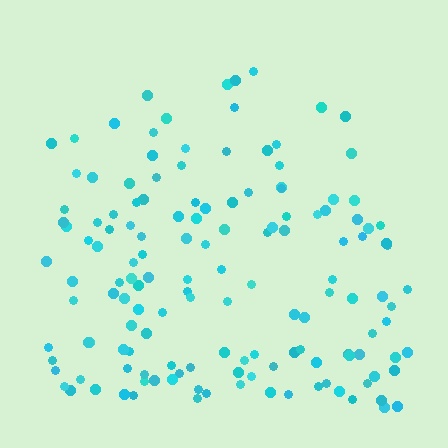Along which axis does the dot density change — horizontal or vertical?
Vertical.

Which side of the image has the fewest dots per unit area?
The top.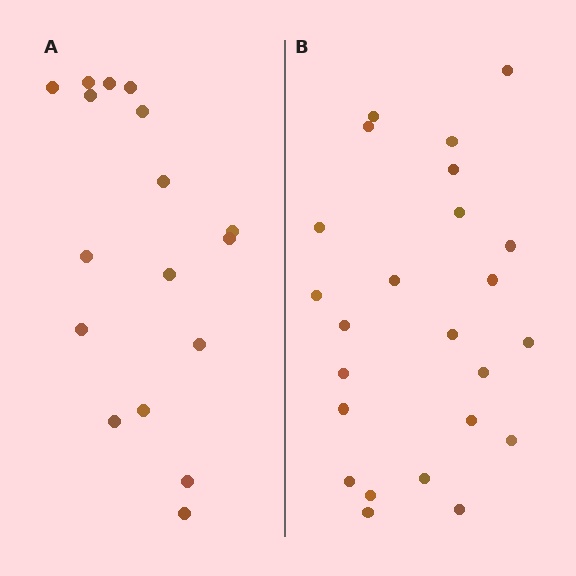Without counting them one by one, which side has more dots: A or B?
Region B (the right region) has more dots.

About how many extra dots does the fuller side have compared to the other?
Region B has roughly 8 or so more dots than region A.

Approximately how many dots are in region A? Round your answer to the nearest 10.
About 20 dots. (The exact count is 17, which rounds to 20.)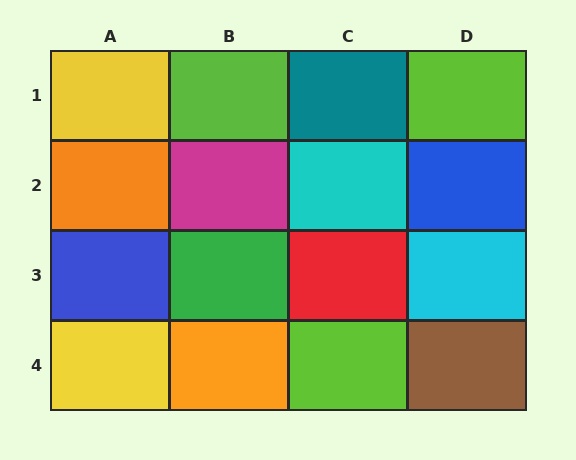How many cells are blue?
2 cells are blue.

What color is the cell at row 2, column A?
Orange.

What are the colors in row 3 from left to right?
Blue, green, red, cyan.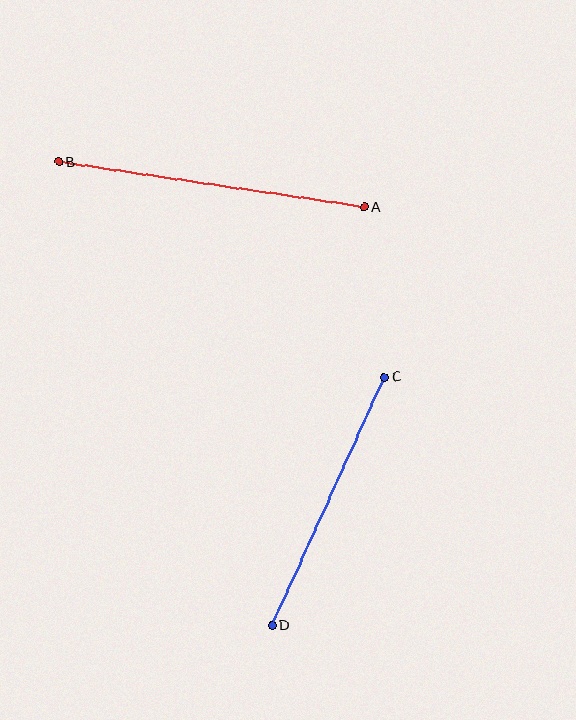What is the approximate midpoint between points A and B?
The midpoint is at approximately (212, 185) pixels.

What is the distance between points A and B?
The distance is approximately 309 pixels.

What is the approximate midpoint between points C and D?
The midpoint is at approximately (328, 501) pixels.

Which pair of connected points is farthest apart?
Points A and B are farthest apart.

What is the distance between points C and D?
The distance is approximately 272 pixels.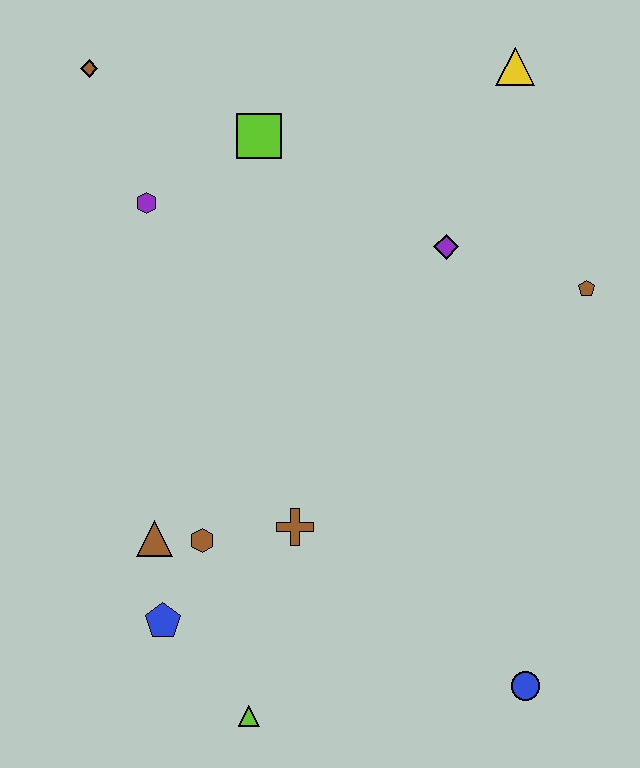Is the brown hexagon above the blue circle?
Yes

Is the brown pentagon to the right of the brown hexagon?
Yes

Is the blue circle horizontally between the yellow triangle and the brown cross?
No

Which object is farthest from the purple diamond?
The lime triangle is farthest from the purple diamond.